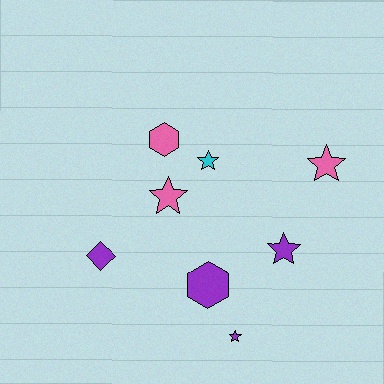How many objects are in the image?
There are 8 objects.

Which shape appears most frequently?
Star, with 5 objects.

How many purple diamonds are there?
There is 1 purple diamond.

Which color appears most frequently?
Purple, with 4 objects.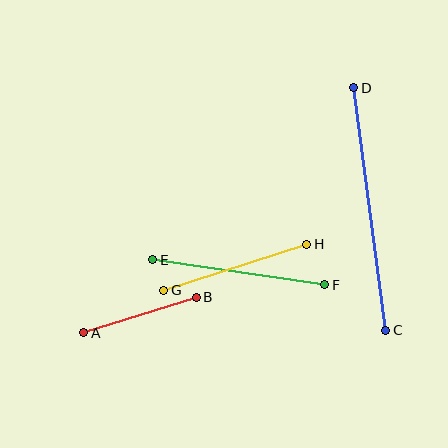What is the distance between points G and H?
The distance is approximately 150 pixels.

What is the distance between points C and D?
The distance is approximately 245 pixels.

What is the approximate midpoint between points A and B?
The midpoint is at approximately (140, 315) pixels.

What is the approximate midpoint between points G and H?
The midpoint is at approximately (235, 267) pixels.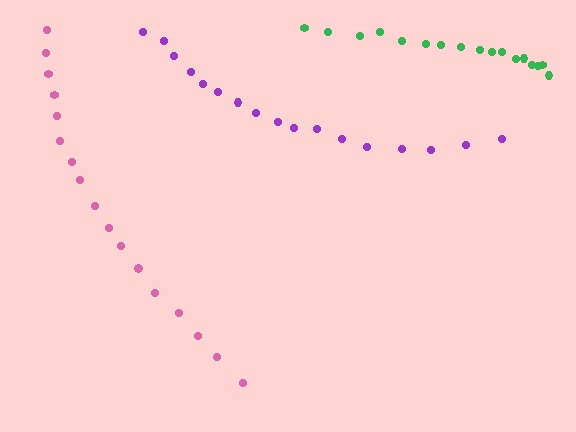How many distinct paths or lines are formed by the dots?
There are 3 distinct paths.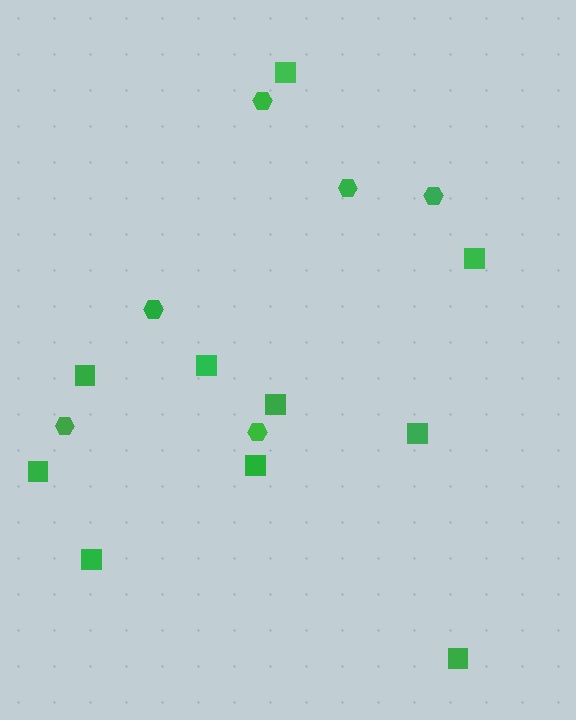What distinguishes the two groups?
There are 2 groups: one group of hexagons (6) and one group of squares (10).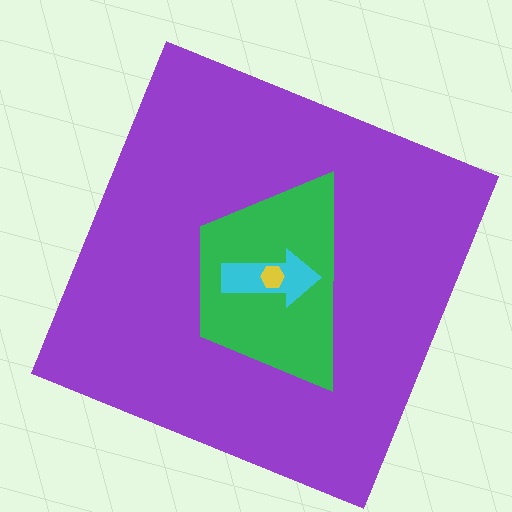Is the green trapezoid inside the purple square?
Yes.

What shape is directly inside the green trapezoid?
The cyan arrow.